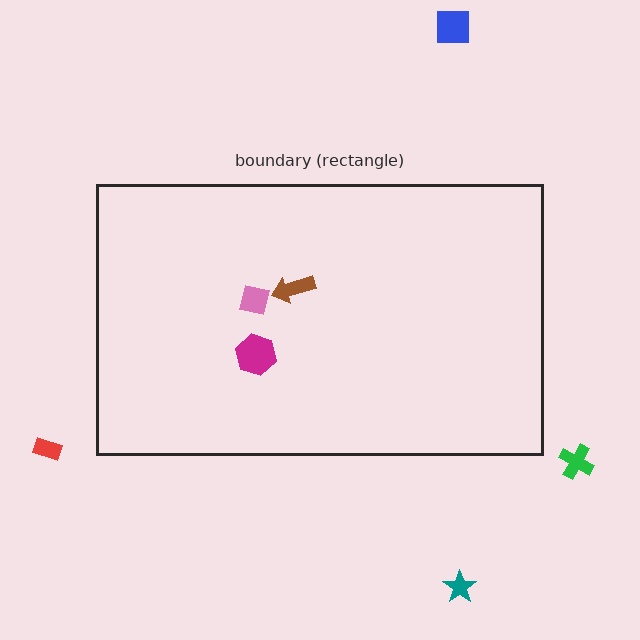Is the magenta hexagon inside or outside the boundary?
Inside.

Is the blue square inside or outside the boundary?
Outside.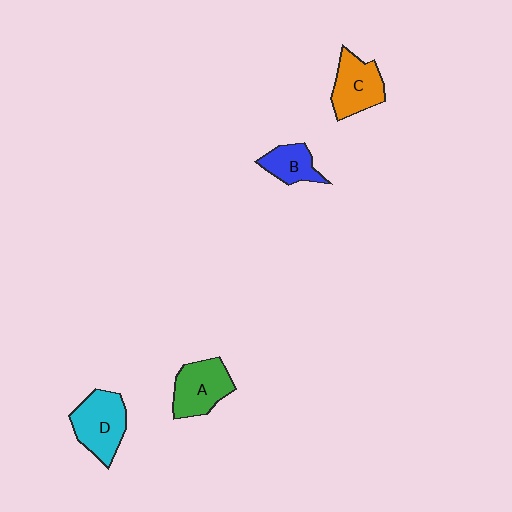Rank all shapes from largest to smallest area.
From largest to smallest: D (cyan), A (green), C (orange), B (blue).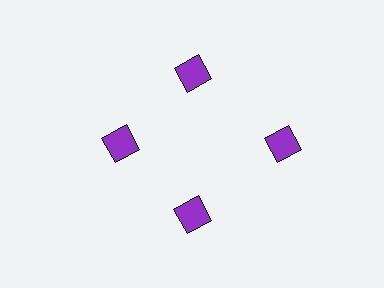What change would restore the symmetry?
The symmetry would be restored by moving it inward, back onto the ring so that all 4 squares sit at equal angles and equal distance from the center.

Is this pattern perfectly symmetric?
No. The 4 purple squares are arranged in a ring, but one element near the 3 o'clock position is pushed outward from the center, breaking the 4-fold rotational symmetry.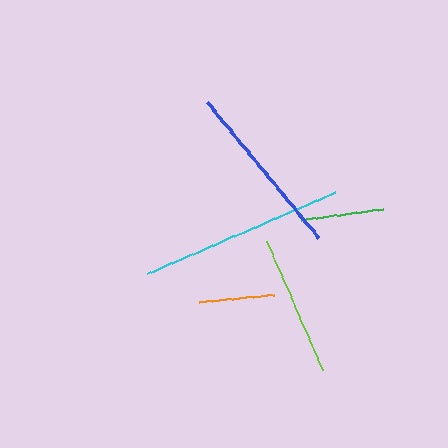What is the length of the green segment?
The green segment is approximately 82 pixels long.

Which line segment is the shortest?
The orange line is the shortest at approximately 75 pixels.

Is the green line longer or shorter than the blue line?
The blue line is longer than the green line.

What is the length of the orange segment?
The orange segment is approximately 75 pixels long.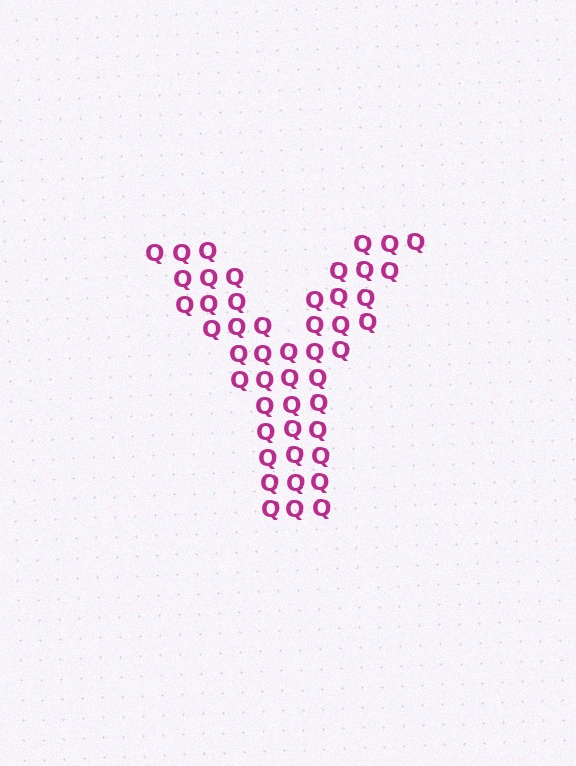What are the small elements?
The small elements are letter Q's.